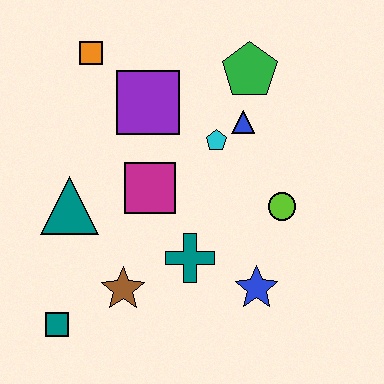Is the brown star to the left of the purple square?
Yes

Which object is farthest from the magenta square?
The teal square is farthest from the magenta square.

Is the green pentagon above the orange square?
No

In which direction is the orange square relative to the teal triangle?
The orange square is above the teal triangle.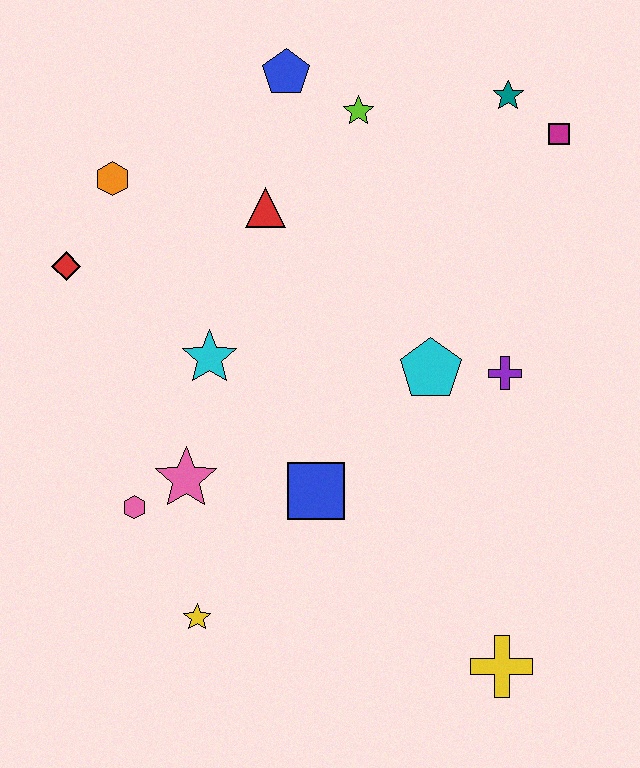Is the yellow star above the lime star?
No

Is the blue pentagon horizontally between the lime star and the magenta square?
No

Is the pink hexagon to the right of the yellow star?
No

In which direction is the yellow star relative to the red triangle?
The yellow star is below the red triangle.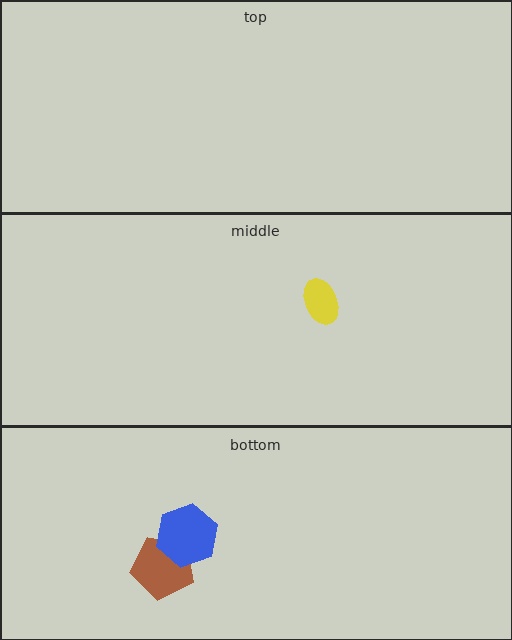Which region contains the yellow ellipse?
The middle region.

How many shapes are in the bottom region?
2.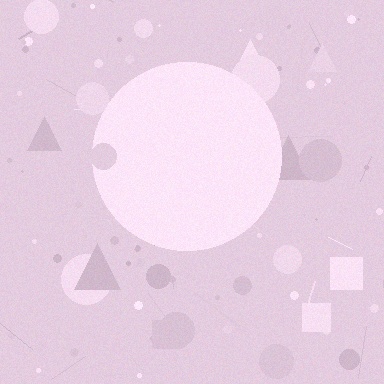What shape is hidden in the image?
A circle is hidden in the image.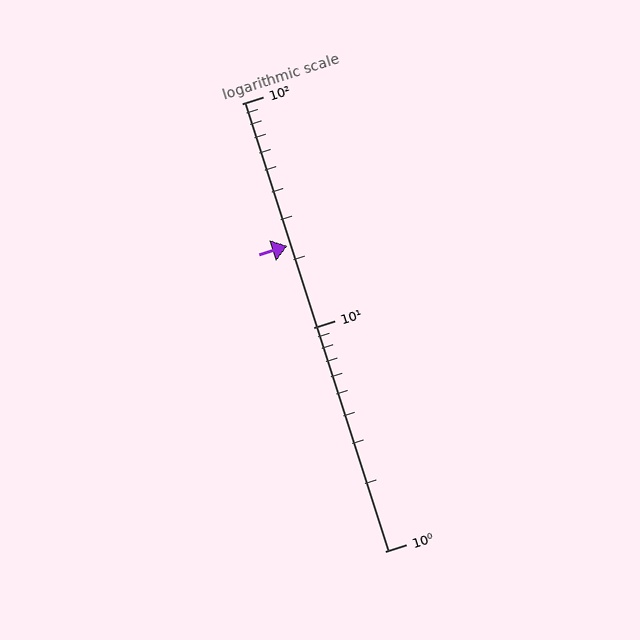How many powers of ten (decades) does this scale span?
The scale spans 2 decades, from 1 to 100.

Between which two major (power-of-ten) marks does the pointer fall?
The pointer is between 10 and 100.